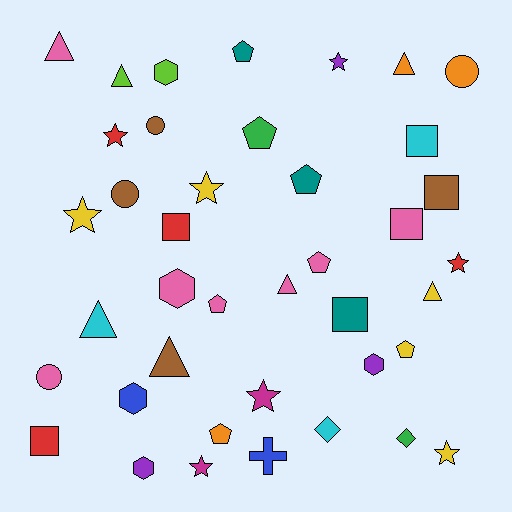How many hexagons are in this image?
There are 5 hexagons.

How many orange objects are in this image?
There are 3 orange objects.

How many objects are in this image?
There are 40 objects.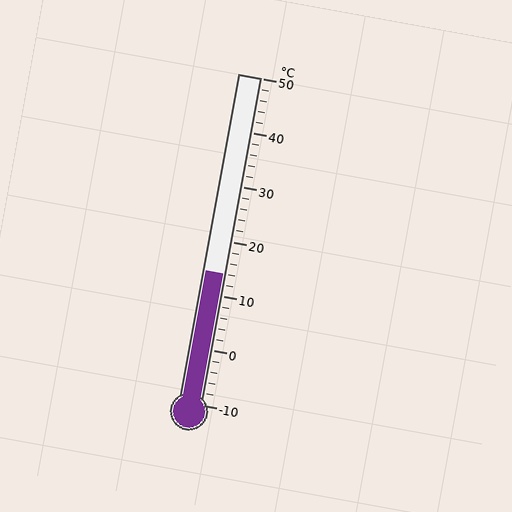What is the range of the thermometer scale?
The thermometer scale ranges from -10°C to 50°C.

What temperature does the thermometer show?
The thermometer shows approximately 14°C.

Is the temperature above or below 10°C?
The temperature is above 10°C.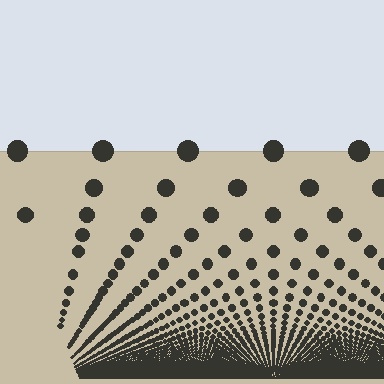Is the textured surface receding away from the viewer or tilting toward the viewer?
The surface appears to tilt toward the viewer. Texture elements get larger and sparser toward the top.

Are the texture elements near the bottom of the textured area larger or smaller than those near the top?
Smaller. The gradient is inverted — elements near the bottom are smaller and denser.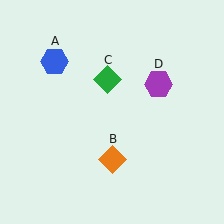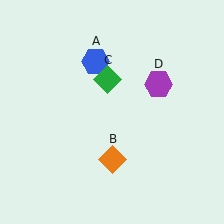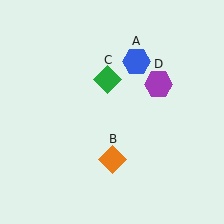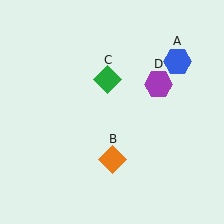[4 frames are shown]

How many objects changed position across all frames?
1 object changed position: blue hexagon (object A).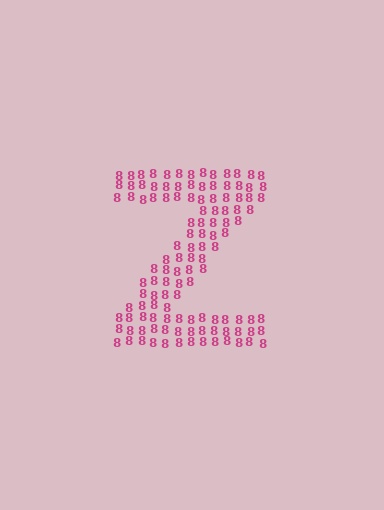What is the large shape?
The large shape is the letter Z.